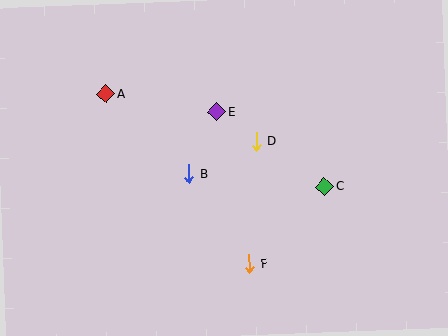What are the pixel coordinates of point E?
Point E is at (217, 112).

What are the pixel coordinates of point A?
Point A is at (106, 94).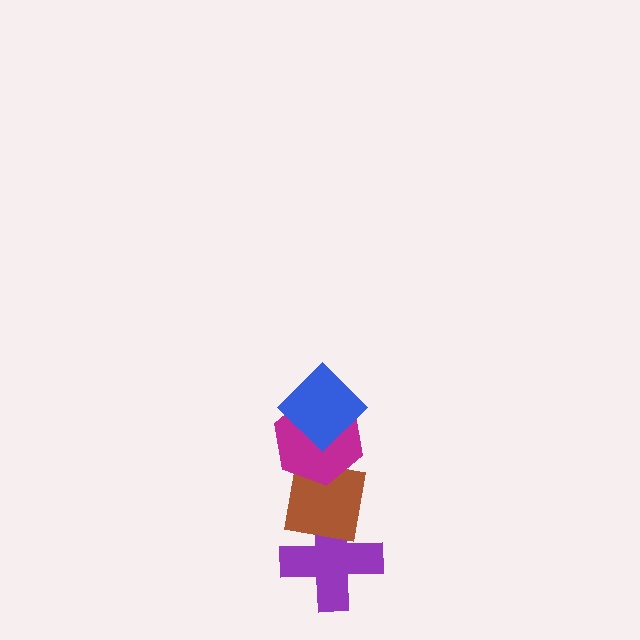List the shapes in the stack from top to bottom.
From top to bottom: the blue diamond, the magenta hexagon, the brown square, the purple cross.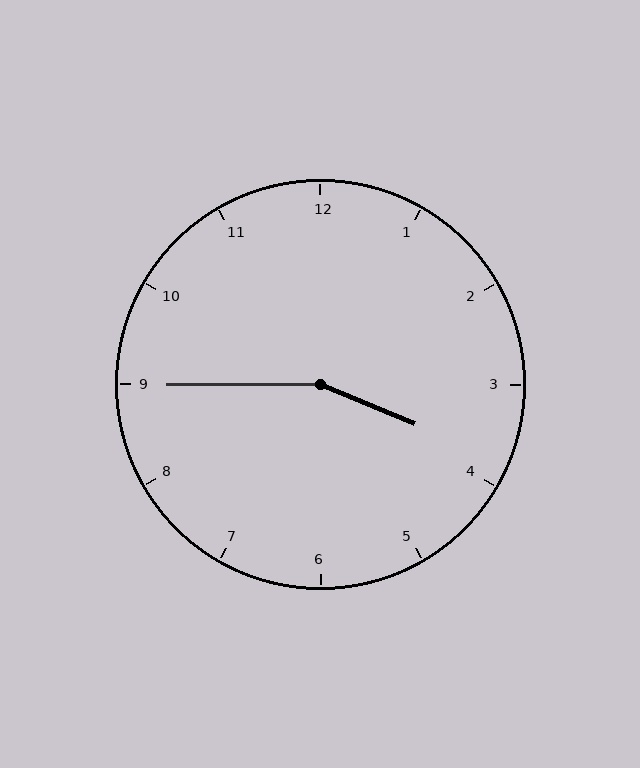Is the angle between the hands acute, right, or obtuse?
It is obtuse.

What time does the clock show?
3:45.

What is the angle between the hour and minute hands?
Approximately 158 degrees.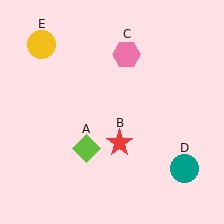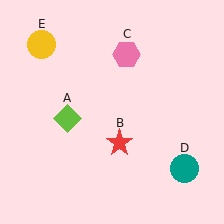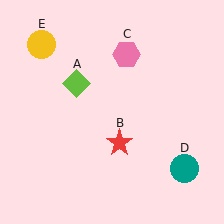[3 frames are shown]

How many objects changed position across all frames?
1 object changed position: lime diamond (object A).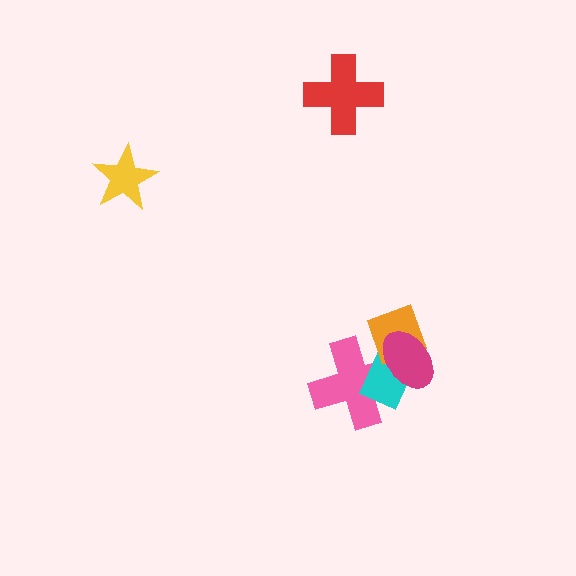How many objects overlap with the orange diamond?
3 objects overlap with the orange diamond.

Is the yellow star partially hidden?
No, no other shape covers it.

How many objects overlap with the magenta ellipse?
3 objects overlap with the magenta ellipse.